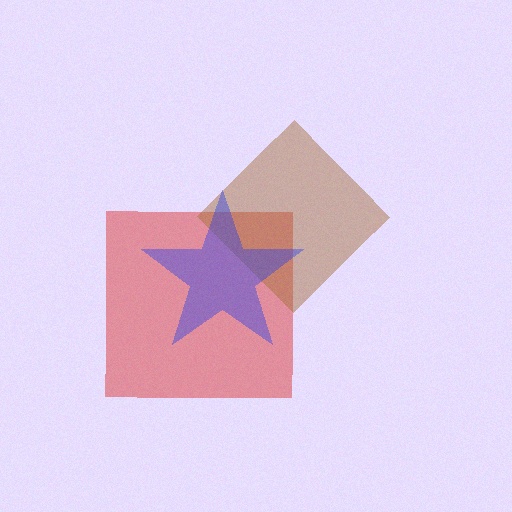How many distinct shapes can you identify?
There are 3 distinct shapes: a red square, a brown diamond, a blue star.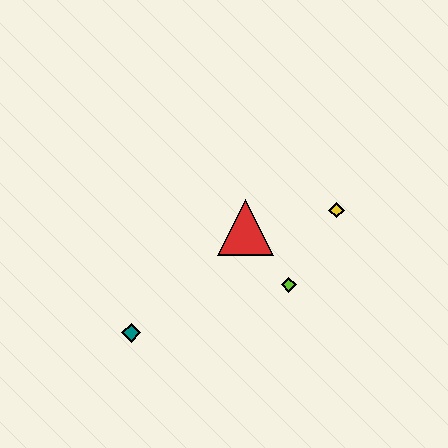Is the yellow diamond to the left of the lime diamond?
No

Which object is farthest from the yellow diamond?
The teal diamond is farthest from the yellow diamond.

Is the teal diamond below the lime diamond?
Yes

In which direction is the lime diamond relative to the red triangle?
The lime diamond is below the red triangle.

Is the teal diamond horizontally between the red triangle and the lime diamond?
No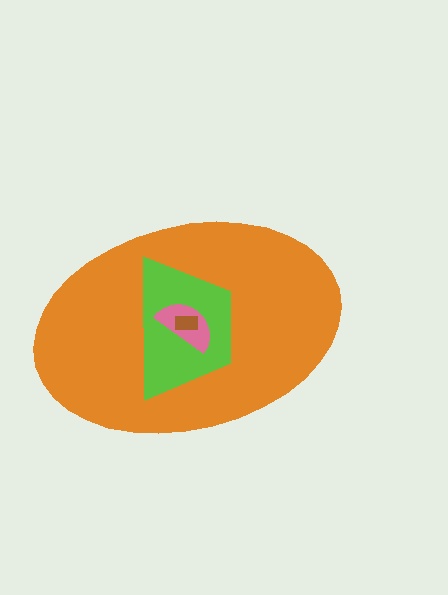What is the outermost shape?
The orange ellipse.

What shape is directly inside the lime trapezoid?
The pink semicircle.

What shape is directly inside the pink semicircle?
The brown rectangle.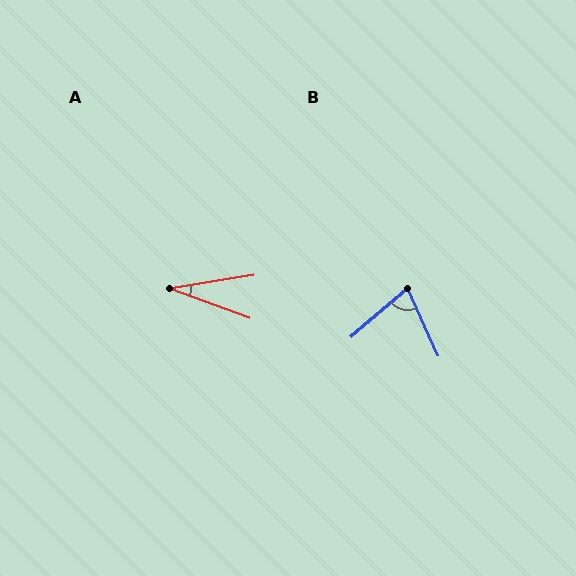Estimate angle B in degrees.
Approximately 74 degrees.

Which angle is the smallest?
A, at approximately 29 degrees.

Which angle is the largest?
B, at approximately 74 degrees.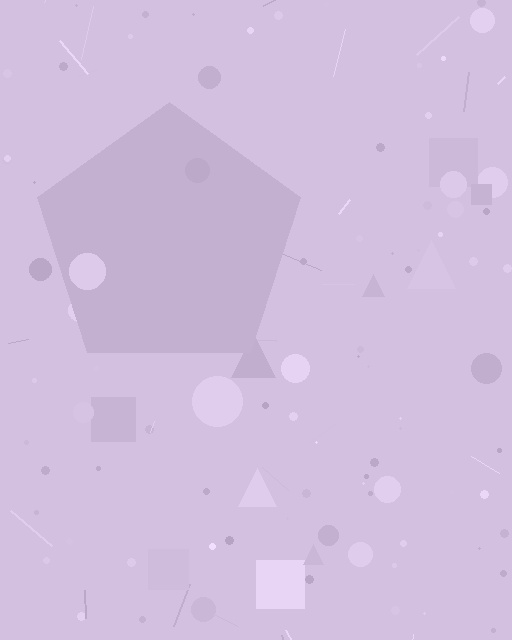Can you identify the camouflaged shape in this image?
The camouflaged shape is a pentagon.